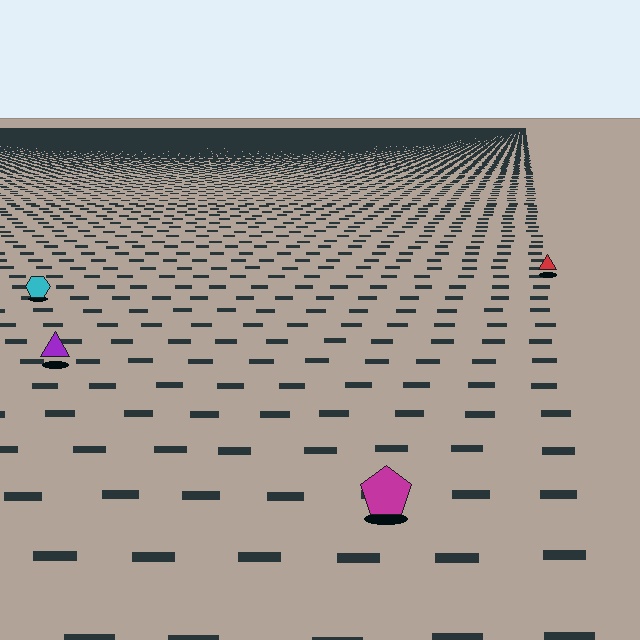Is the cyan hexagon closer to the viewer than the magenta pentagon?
No. The magenta pentagon is closer — you can tell from the texture gradient: the ground texture is coarser near it.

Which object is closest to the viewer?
The magenta pentagon is closest. The texture marks near it are larger and more spread out.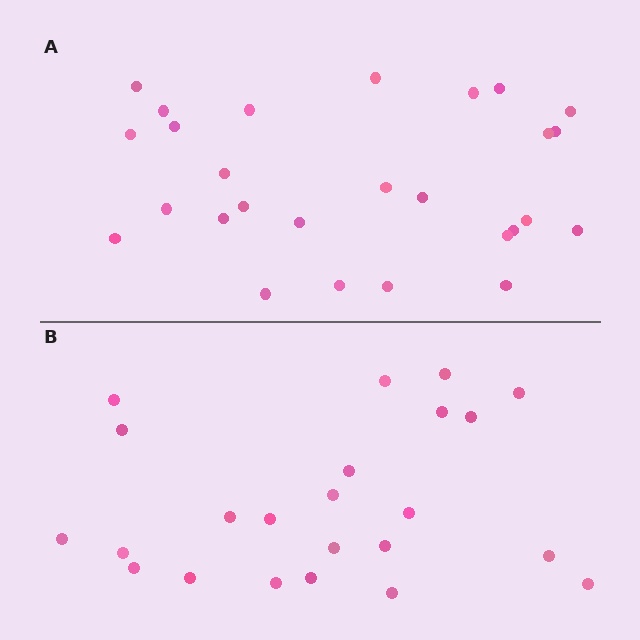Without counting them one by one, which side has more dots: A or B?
Region A (the top region) has more dots.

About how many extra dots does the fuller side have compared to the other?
Region A has about 4 more dots than region B.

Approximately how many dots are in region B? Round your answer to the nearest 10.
About 20 dots. (The exact count is 23, which rounds to 20.)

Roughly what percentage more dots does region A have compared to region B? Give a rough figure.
About 15% more.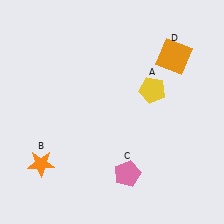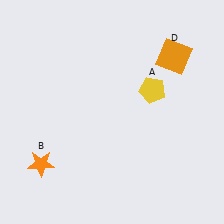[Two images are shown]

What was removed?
The pink pentagon (C) was removed in Image 2.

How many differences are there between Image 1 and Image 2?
There is 1 difference between the two images.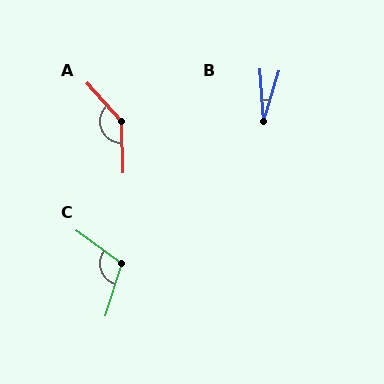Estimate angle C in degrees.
Approximately 109 degrees.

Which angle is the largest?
A, at approximately 140 degrees.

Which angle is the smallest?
B, at approximately 22 degrees.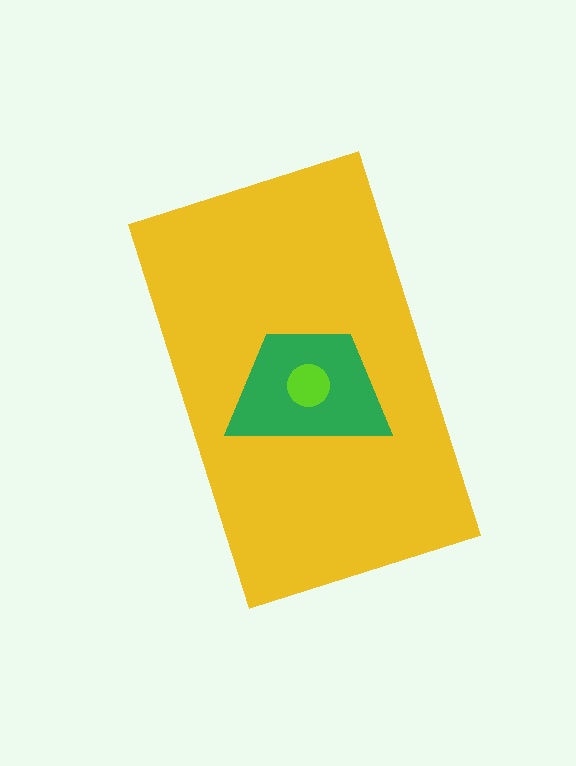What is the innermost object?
The lime circle.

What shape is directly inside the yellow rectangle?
The green trapezoid.